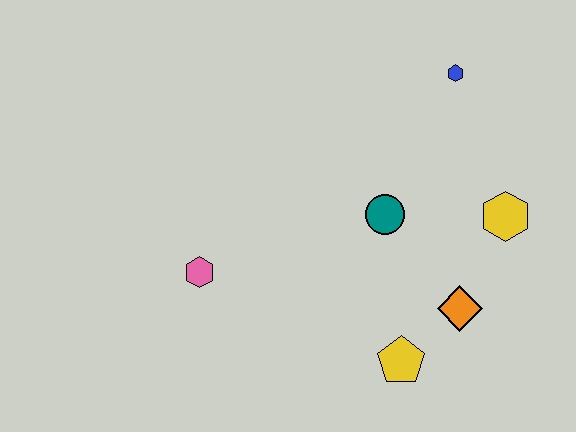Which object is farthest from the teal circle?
The pink hexagon is farthest from the teal circle.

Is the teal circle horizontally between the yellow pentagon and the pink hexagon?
Yes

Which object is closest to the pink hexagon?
The teal circle is closest to the pink hexagon.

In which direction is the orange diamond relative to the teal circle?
The orange diamond is below the teal circle.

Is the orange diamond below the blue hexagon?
Yes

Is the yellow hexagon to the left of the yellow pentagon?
No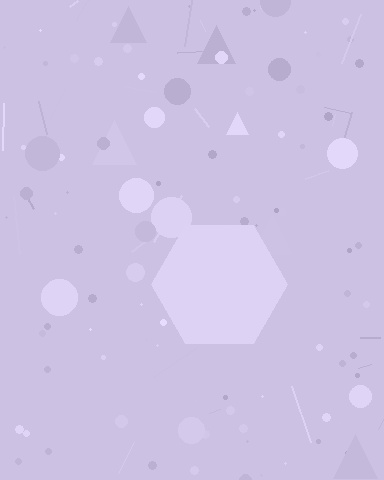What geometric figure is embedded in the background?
A hexagon is embedded in the background.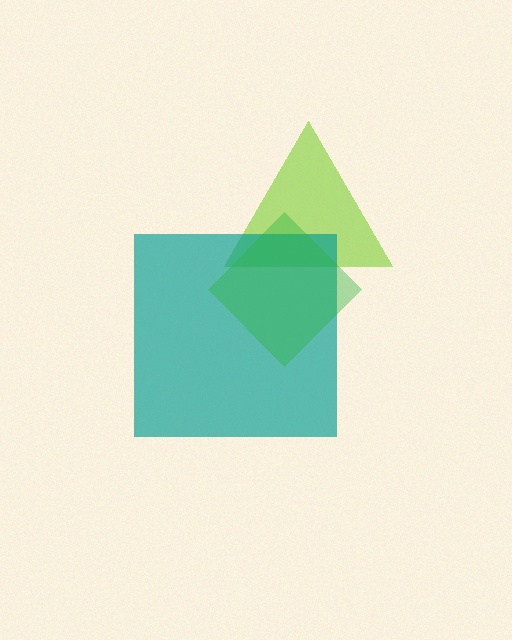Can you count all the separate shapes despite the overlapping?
Yes, there are 3 separate shapes.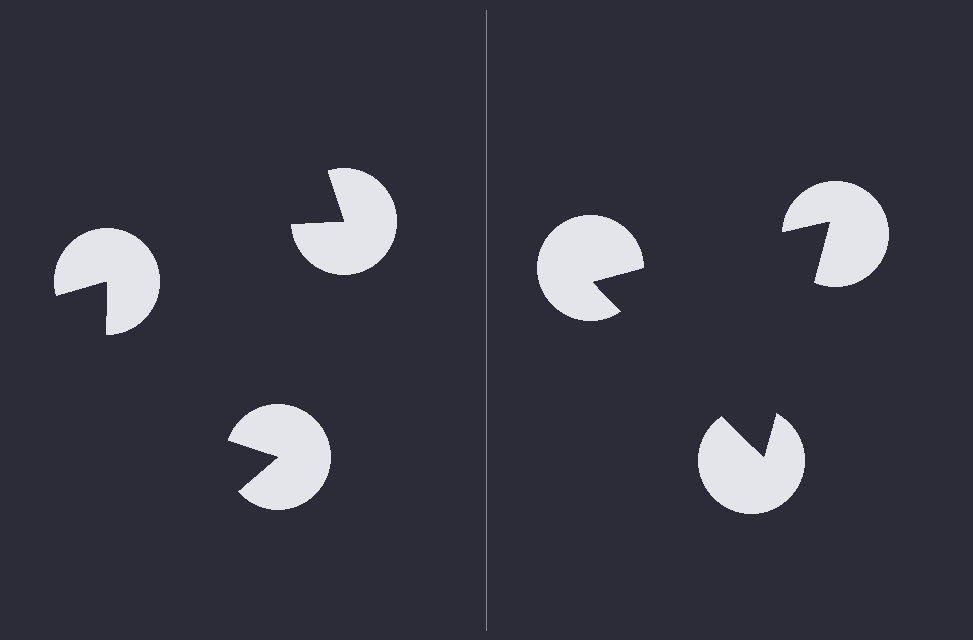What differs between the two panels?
The pac-man discs are positioned identically on both sides; only the wedge orientations differ. On the right they align to a triangle; on the left they are misaligned.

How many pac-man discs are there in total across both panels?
6 — 3 on each side.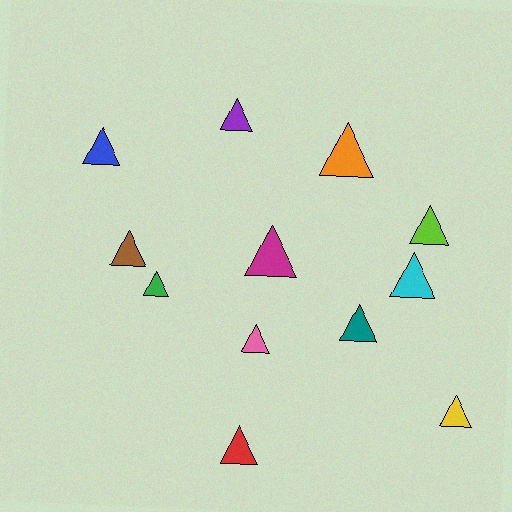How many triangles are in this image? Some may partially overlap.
There are 12 triangles.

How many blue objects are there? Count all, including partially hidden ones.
There is 1 blue object.